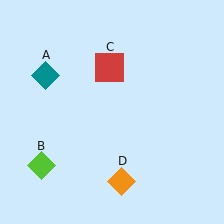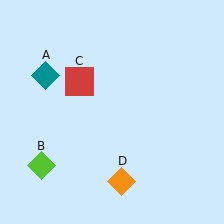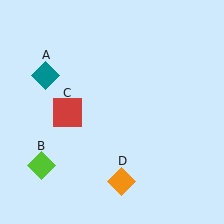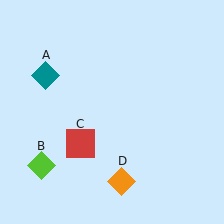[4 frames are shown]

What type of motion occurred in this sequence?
The red square (object C) rotated counterclockwise around the center of the scene.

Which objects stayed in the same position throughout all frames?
Teal diamond (object A) and lime diamond (object B) and orange diamond (object D) remained stationary.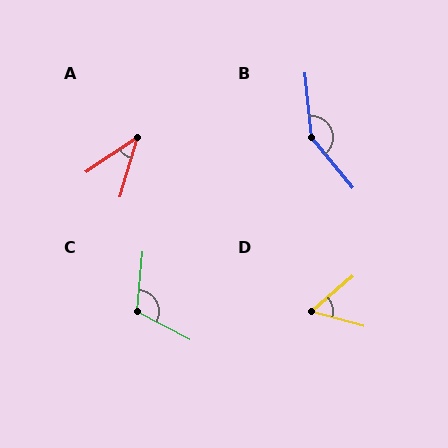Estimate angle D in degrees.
Approximately 56 degrees.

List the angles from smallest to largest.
A (39°), D (56°), C (112°), B (147°).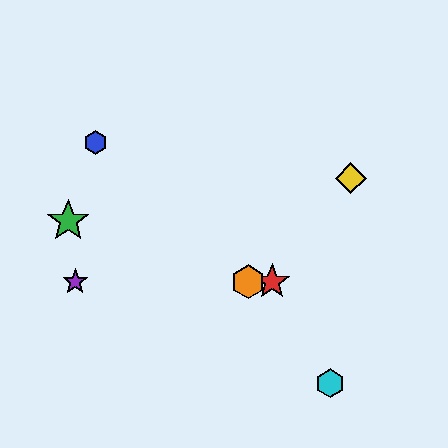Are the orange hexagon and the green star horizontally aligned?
No, the orange hexagon is at y≈282 and the green star is at y≈221.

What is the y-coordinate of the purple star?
The purple star is at y≈282.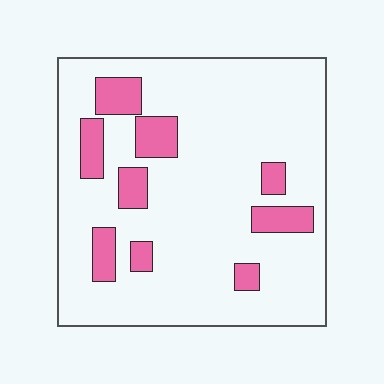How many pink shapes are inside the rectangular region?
9.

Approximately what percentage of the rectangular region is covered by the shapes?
Approximately 15%.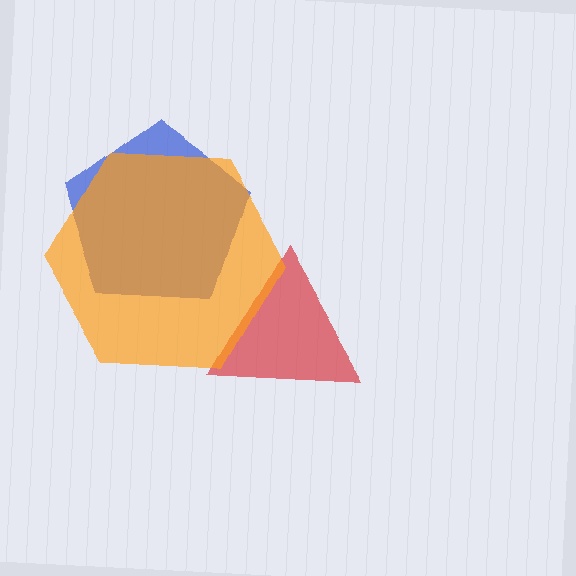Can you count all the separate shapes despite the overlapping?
Yes, there are 3 separate shapes.